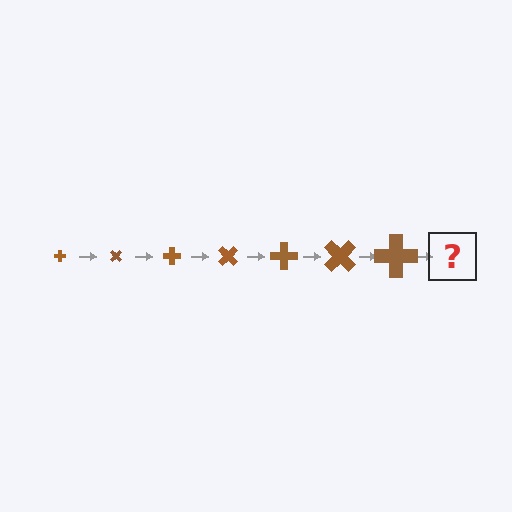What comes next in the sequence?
The next element should be a cross, larger than the previous one and rotated 315 degrees from the start.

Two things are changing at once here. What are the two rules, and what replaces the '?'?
The two rules are that the cross grows larger each step and it rotates 45 degrees each step. The '?' should be a cross, larger than the previous one and rotated 315 degrees from the start.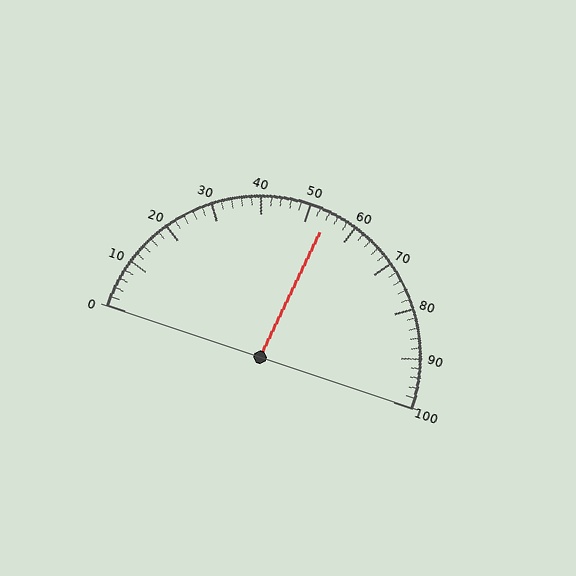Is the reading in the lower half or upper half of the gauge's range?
The reading is in the upper half of the range (0 to 100).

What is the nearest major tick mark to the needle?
The nearest major tick mark is 50.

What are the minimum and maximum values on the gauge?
The gauge ranges from 0 to 100.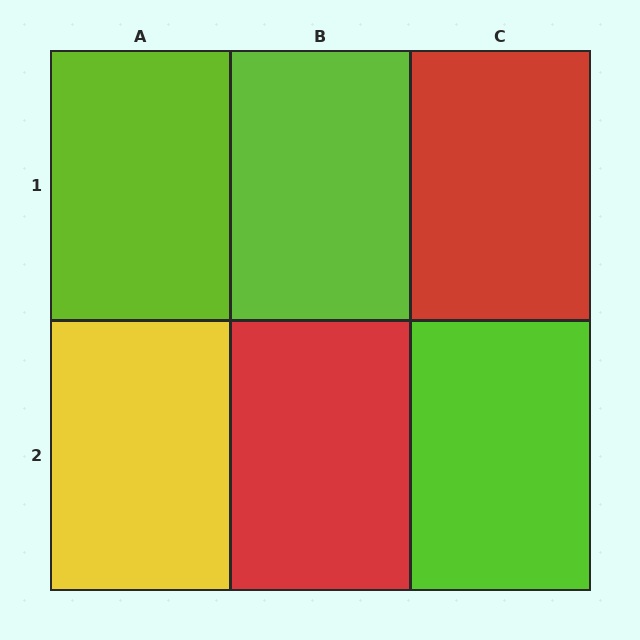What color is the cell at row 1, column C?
Red.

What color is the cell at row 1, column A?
Lime.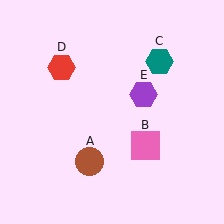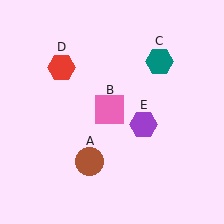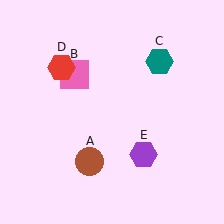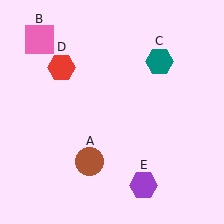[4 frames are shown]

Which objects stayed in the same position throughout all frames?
Brown circle (object A) and teal hexagon (object C) and red hexagon (object D) remained stationary.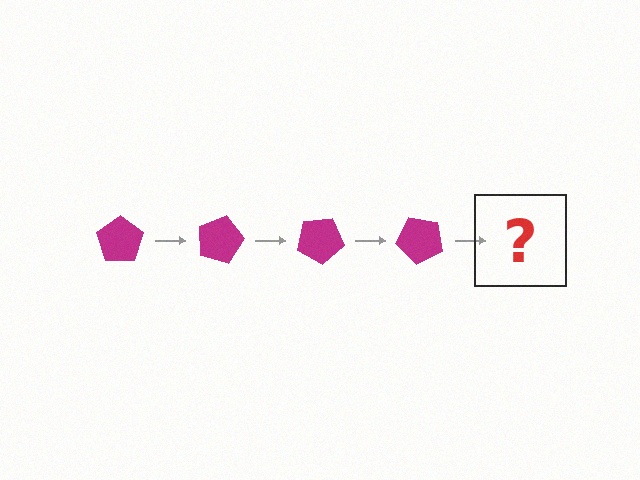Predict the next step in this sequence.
The next step is a magenta pentagon rotated 60 degrees.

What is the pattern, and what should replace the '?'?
The pattern is that the pentagon rotates 15 degrees each step. The '?' should be a magenta pentagon rotated 60 degrees.